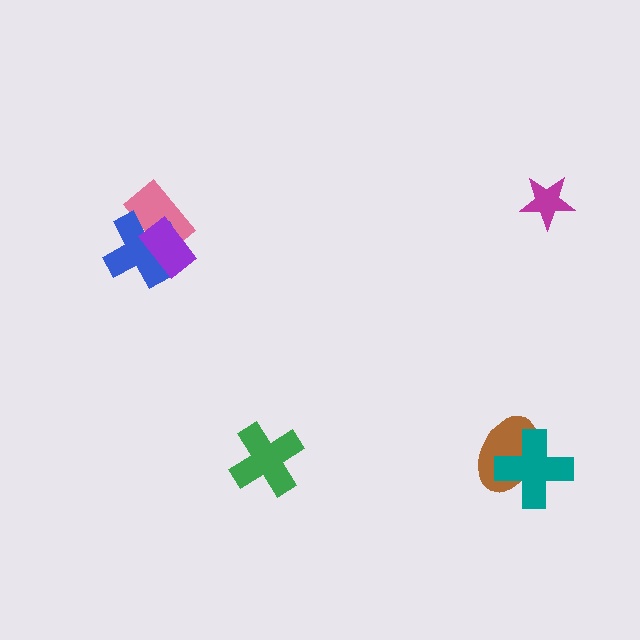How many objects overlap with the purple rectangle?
2 objects overlap with the purple rectangle.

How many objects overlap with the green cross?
0 objects overlap with the green cross.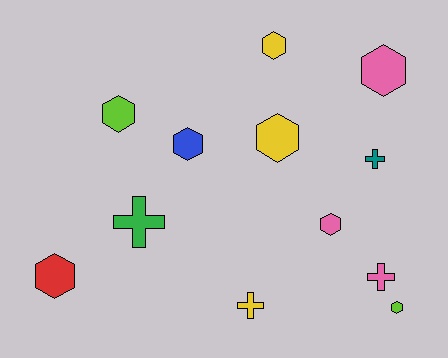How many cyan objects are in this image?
There are no cyan objects.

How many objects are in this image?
There are 12 objects.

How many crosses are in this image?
There are 4 crosses.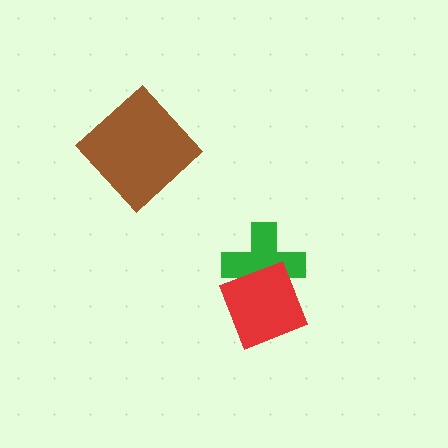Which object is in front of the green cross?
The red square is in front of the green cross.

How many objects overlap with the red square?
1 object overlaps with the red square.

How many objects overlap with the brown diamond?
0 objects overlap with the brown diamond.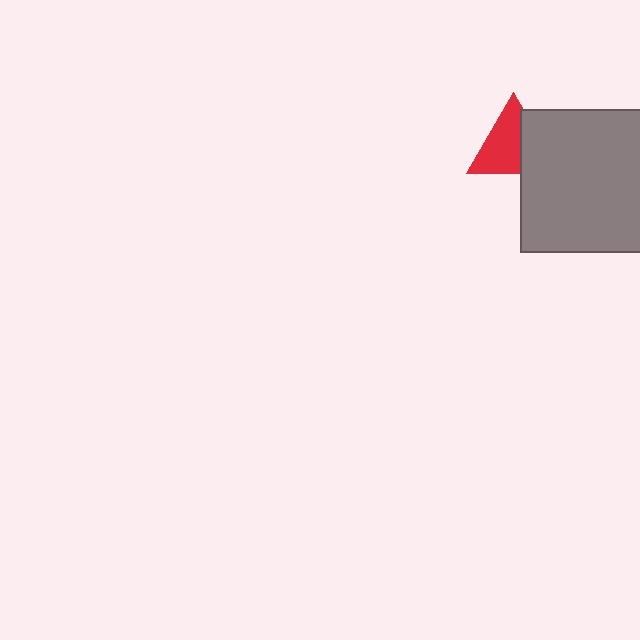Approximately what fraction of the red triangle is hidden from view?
Roughly 38% of the red triangle is hidden behind the gray square.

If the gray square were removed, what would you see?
You would see the complete red triangle.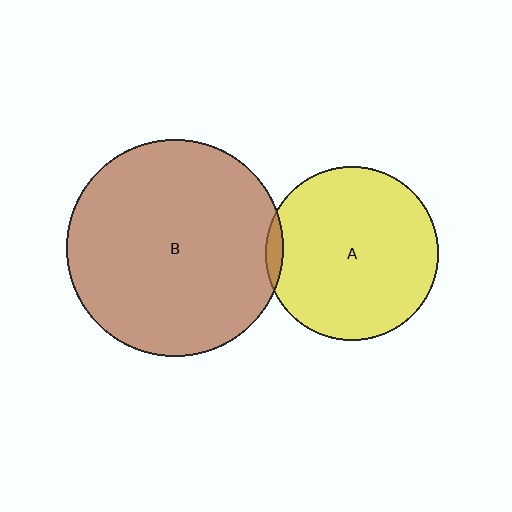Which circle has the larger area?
Circle B (brown).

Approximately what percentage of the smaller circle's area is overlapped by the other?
Approximately 5%.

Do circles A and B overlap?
Yes.